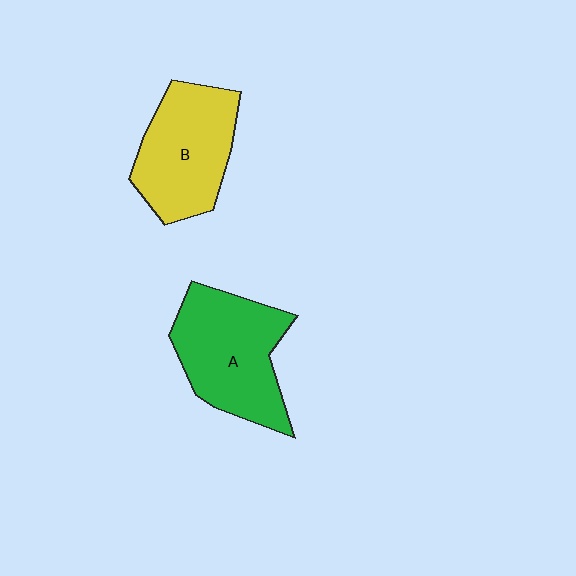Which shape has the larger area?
Shape A (green).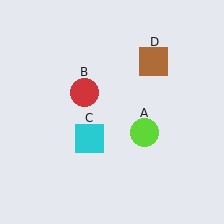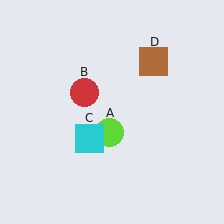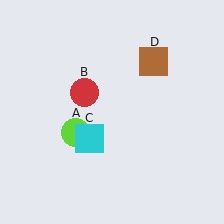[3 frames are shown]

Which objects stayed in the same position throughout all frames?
Red circle (object B) and cyan square (object C) and brown square (object D) remained stationary.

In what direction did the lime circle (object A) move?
The lime circle (object A) moved left.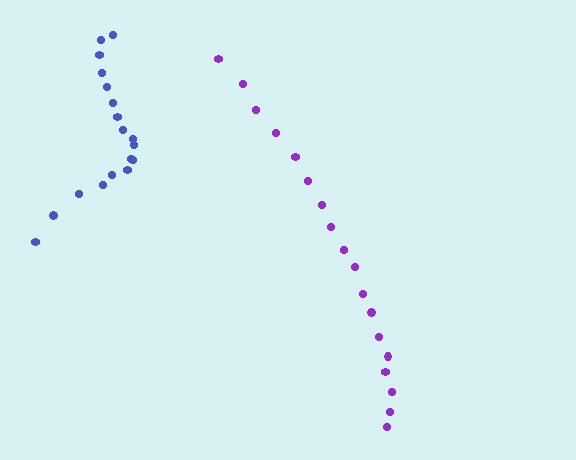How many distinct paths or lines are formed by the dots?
There are 2 distinct paths.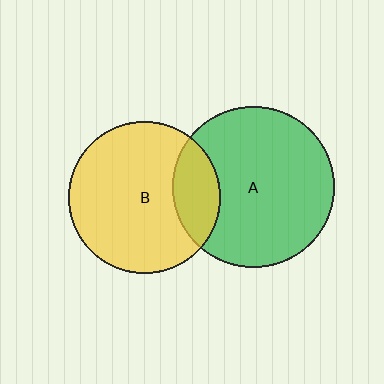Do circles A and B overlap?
Yes.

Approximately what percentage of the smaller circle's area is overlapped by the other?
Approximately 20%.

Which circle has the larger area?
Circle A (green).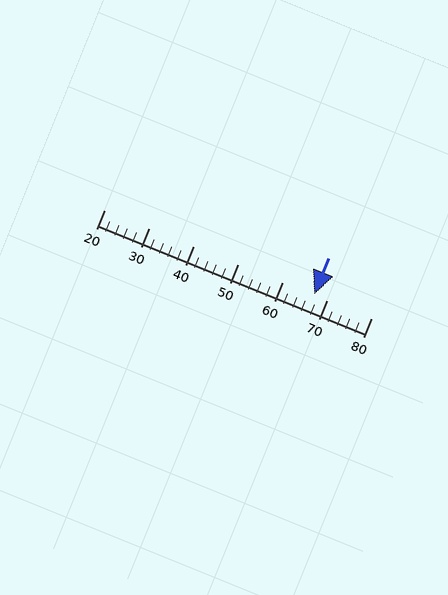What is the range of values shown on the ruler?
The ruler shows values from 20 to 80.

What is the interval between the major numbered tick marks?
The major tick marks are spaced 10 units apart.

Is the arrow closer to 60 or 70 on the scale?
The arrow is closer to 70.